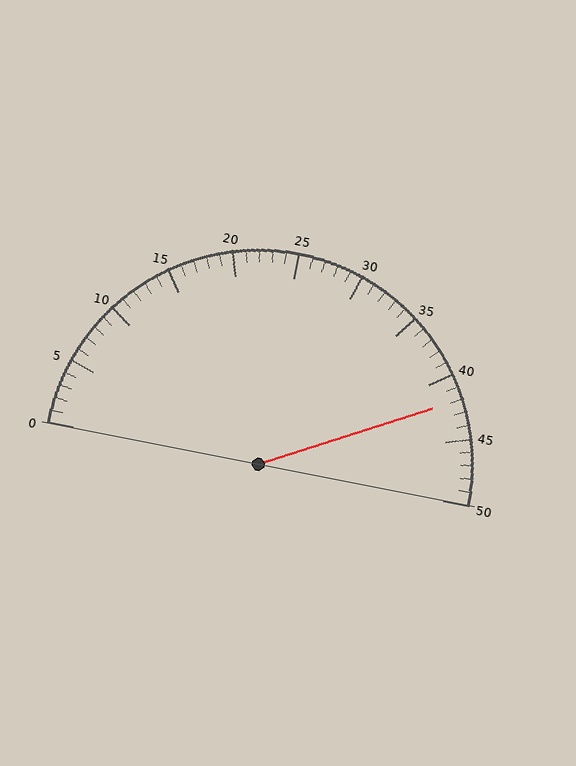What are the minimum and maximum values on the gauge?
The gauge ranges from 0 to 50.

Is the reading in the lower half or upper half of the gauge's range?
The reading is in the upper half of the range (0 to 50).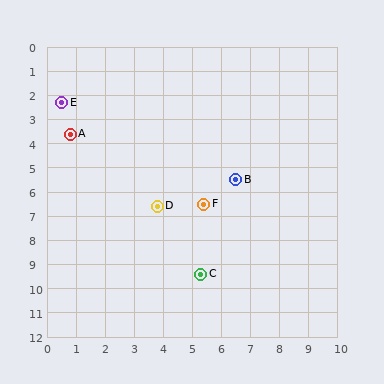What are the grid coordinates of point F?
Point F is at approximately (5.4, 6.5).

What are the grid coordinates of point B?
Point B is at approximately (6.5, 5.5).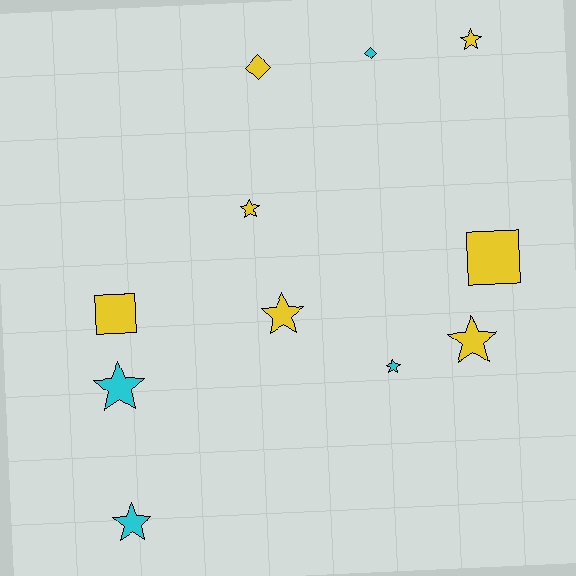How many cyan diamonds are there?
There is 1 cyan diamond.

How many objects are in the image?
There are 11 objects.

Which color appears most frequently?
Yellow, with 7 objects.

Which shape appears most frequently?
Star, with 7 objects.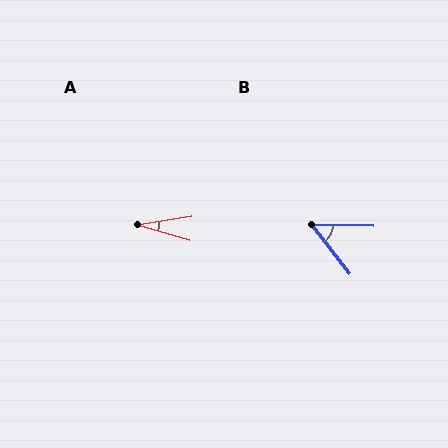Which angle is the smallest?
A, at approximately 25 degrees.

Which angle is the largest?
B, at approximately 51 degrees.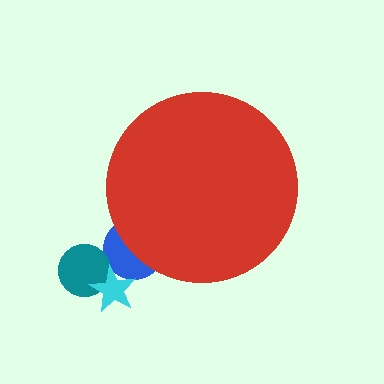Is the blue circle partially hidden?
Yes, the blue circle is partially hidden behind the red circle.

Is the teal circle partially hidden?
No, the teal circle is fully visible.